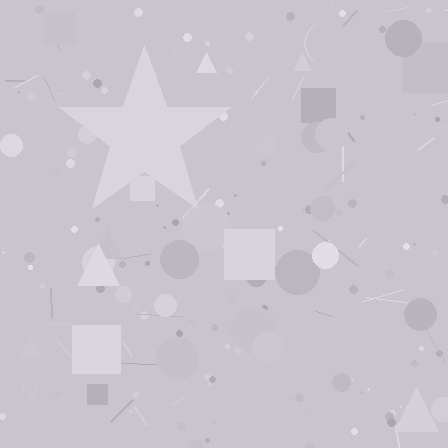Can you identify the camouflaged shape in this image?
The camouflaged shape is a star.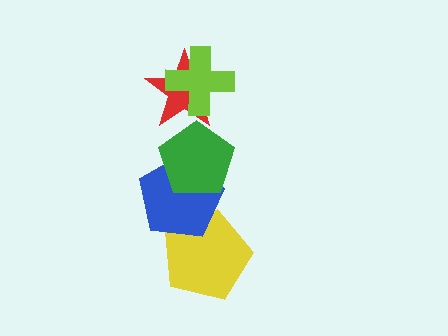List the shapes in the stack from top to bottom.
From top to bottom: the lime cross, the red star, the green pentagon, the blue pentagon, the yellow pentagon.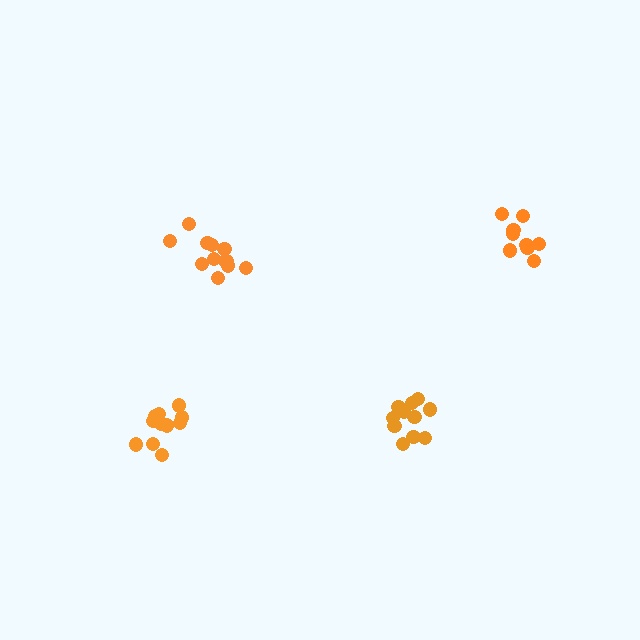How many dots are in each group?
Group 1: 11 dots, Group 2: 12 dots, Group 3: 12 dots, Group 4: 9 dots (44 total).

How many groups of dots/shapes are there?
There are 4 groups.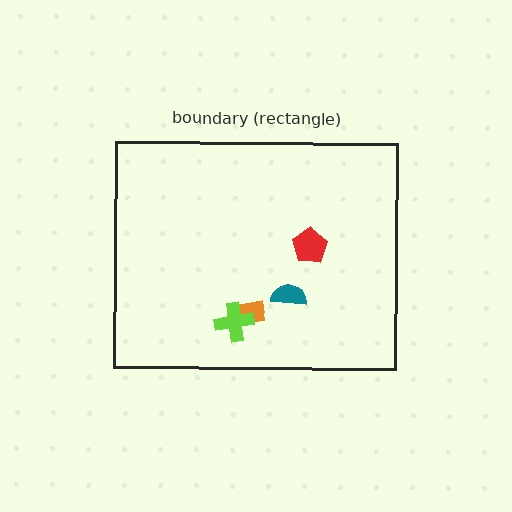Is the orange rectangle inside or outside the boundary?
Inside.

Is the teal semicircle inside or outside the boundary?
Inside.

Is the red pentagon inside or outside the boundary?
Inside.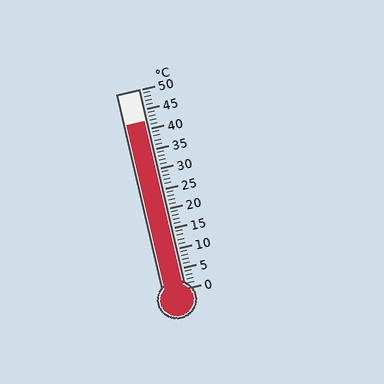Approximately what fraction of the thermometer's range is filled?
The thermometer is filled to approximately 85% of its range.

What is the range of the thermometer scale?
The thermometer scale ranges from 0°C to 50°C.